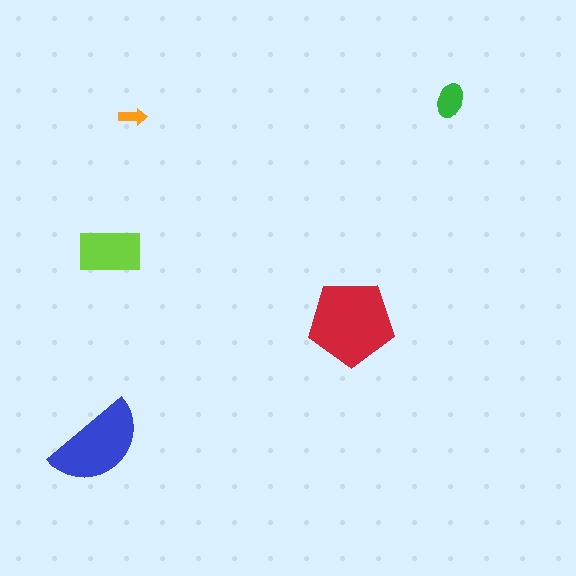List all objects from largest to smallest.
The red pentagon, the blue semicircle, the lime rectangle, the green ellipse, the orange arrow.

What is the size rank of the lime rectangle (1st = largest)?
3rd.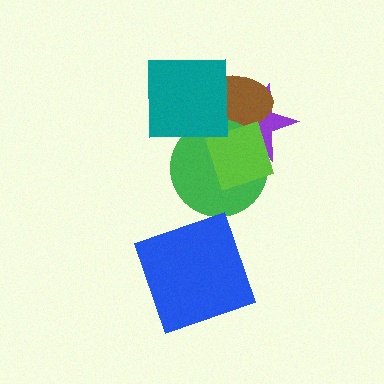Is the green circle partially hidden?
Yes, it is partially covered by another shape.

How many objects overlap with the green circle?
4 objects overlap with the green circle.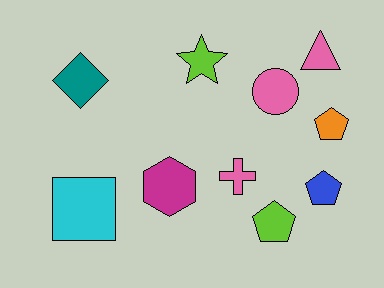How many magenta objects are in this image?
There is 1 magenta object.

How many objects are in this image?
There are 10 objects.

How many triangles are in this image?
There is 1 triangle.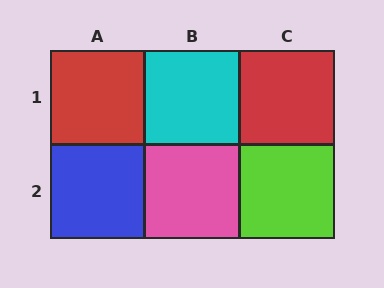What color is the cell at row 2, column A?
Blue.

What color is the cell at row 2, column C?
Lime.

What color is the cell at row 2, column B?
Pink.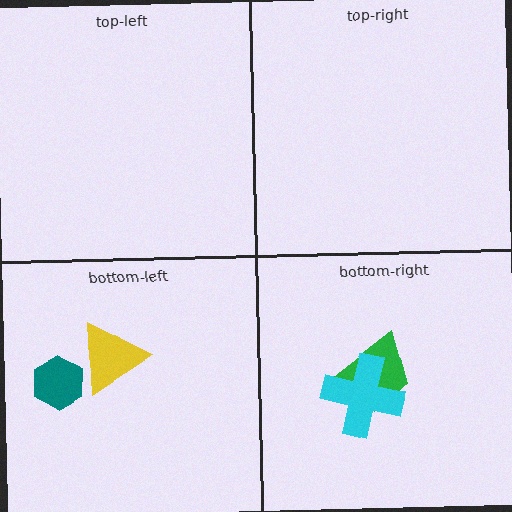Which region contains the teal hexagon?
The bottom-left region.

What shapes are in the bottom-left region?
The yellow triangle, the teal hexagon.